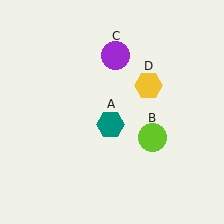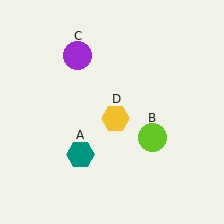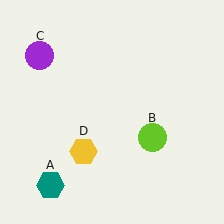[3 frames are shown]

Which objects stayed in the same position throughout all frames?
Lime circle (object B) remained stationary.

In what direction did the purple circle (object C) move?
The purple circle (object C) moved left.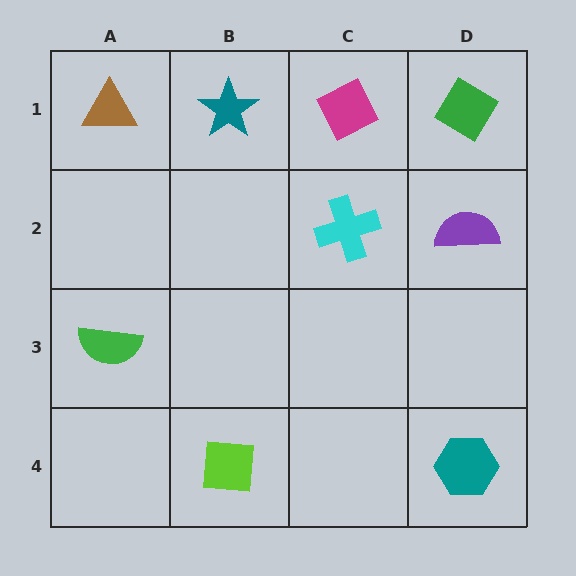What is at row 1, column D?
A green diamond.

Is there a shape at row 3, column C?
No, that cell is empty.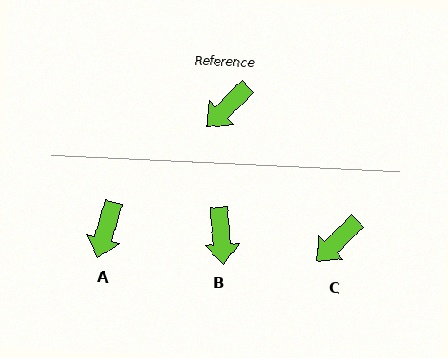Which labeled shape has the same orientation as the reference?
C.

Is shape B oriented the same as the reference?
No, it is off by about 50 degrees.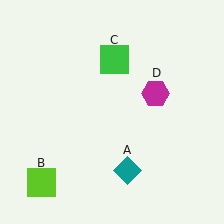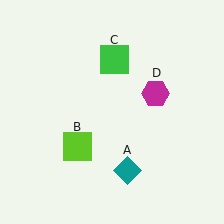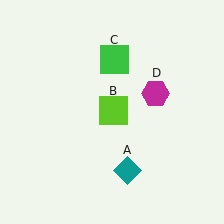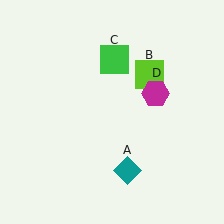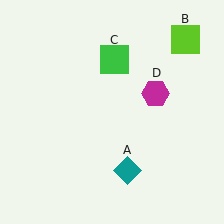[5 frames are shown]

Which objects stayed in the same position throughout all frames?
Teal diamond (object A) and green square (object C) and magenta hexagon (object D) remained stationary.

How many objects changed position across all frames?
1 object changed position: lime square (object B).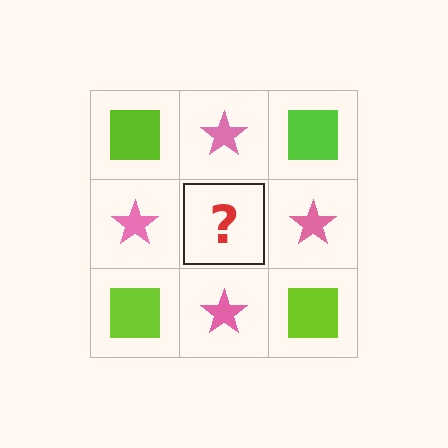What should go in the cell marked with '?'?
The missing cell should contain a lime square.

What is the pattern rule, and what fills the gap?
The rule is that it alternates lime square and pink star in a checkerboard pattern. The gap should be filled with a lime square.